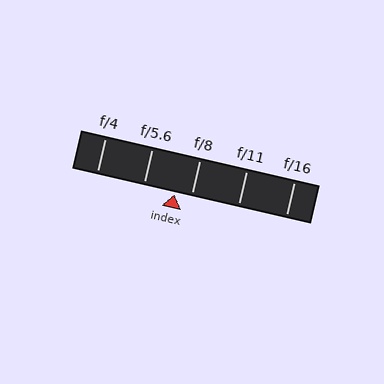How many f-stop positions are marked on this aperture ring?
There are 5 f-stop positions marked.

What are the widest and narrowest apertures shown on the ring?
The widest aperture shown is f/4 and the narrowest is f/16.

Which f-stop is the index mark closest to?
The index mark is closest to f/8.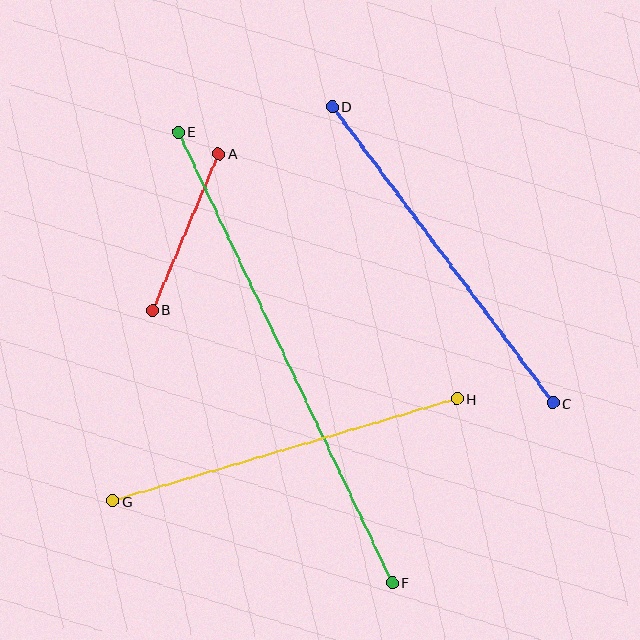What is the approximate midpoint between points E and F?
The midpoint is at approximately (285, 357) pixels.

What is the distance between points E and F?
The distance is approximately 499 pixels.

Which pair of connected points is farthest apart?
Points E and F are farthest apart.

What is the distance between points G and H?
The distance is approximately 359 pixels.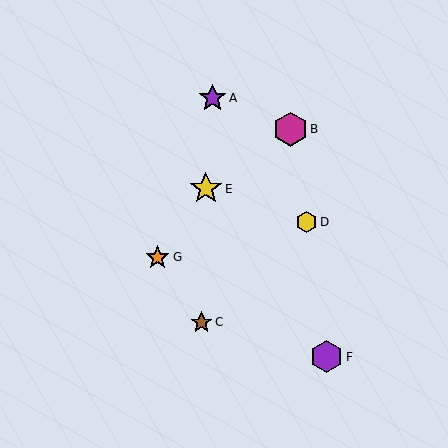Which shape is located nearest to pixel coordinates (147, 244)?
The orange star (labeled G) at (158, 257) is nearest to that location.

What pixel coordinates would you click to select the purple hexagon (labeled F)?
Click at (326, 357) to select the purple hexagon F.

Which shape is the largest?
The magenta hexagon (labeled B) is the largest.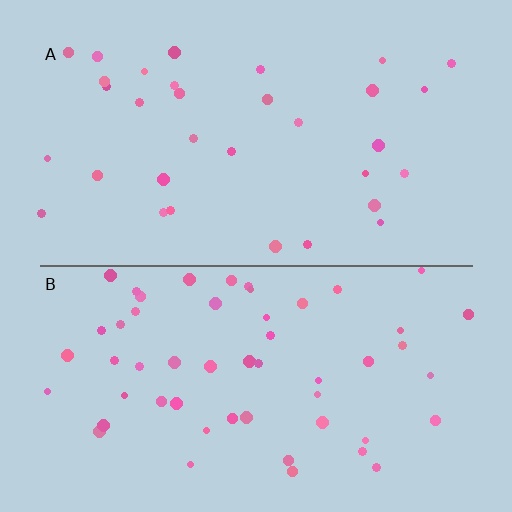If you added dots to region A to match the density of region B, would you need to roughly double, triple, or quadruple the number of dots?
Approximately double.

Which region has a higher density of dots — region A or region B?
B (the bottom).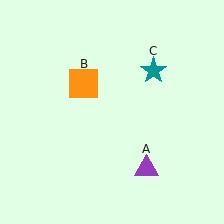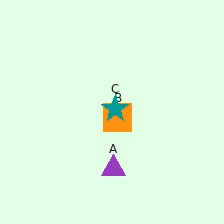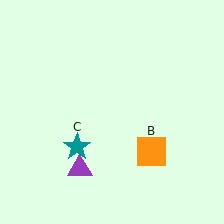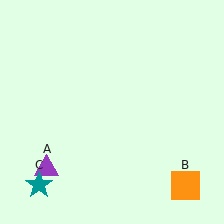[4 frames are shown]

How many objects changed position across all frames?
3 objects changed position: purple triangle (object A), orange square (object B), teal star (object C).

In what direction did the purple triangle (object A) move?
The purple triangle (object A) moved left.